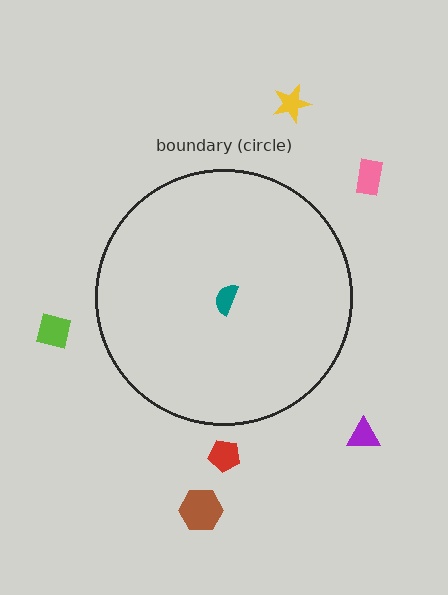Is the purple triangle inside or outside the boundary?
Outside.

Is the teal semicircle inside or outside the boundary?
Inside.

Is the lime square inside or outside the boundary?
Outside.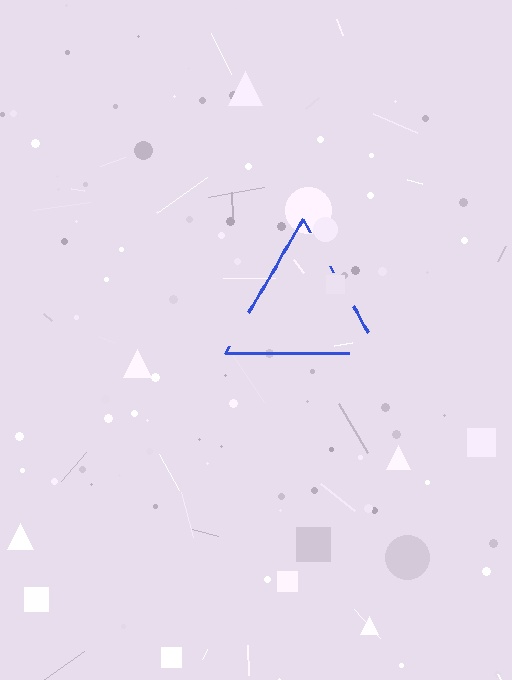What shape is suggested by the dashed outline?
The dashed outline suggests a triangle.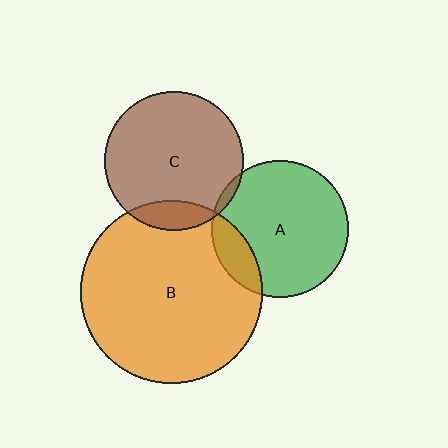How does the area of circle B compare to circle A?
Approximately 1.8 times.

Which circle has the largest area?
Circle B (orange).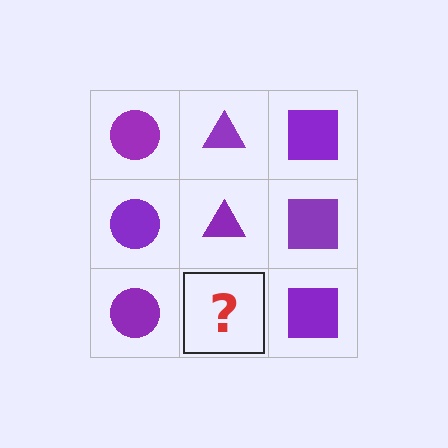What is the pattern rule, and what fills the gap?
The rule is that each column has a consistent shape. The gap should be filled with a purple triangle.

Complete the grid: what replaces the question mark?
The question mark should be replaced with a purple triangle.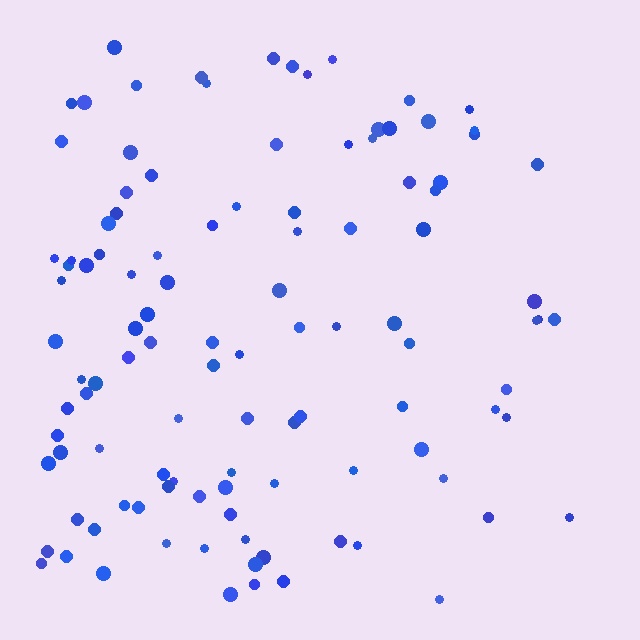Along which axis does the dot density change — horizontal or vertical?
Horizontal.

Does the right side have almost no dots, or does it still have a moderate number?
Still a moderate number, just noticeably fewer than the left.